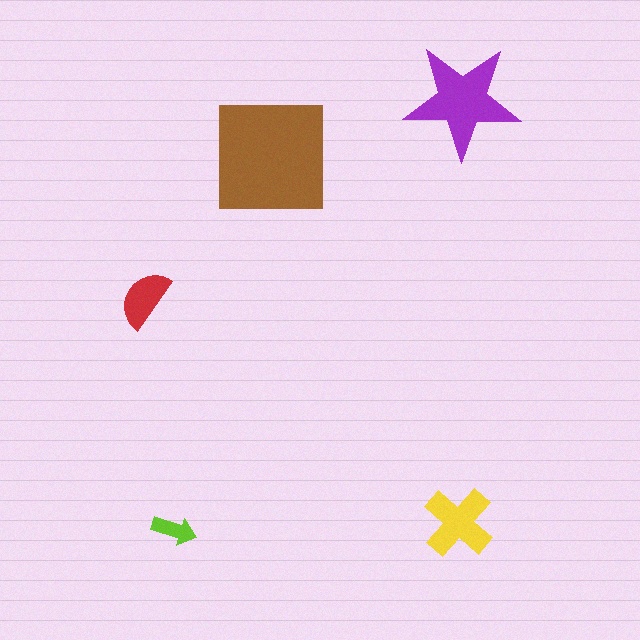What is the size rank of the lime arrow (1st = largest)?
5th.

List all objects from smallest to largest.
The lime arrow, the red semicircle, the yellow cross, the purple star, the brown square.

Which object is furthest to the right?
The purple star is rightmost.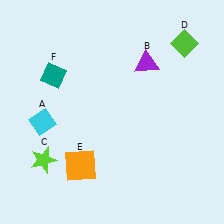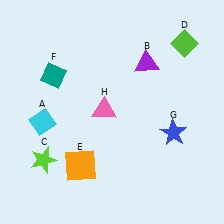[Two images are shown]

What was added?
A blue star (G), a pink triangle (H) were added in Image 2.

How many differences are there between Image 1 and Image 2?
There are 2 differences between the two images.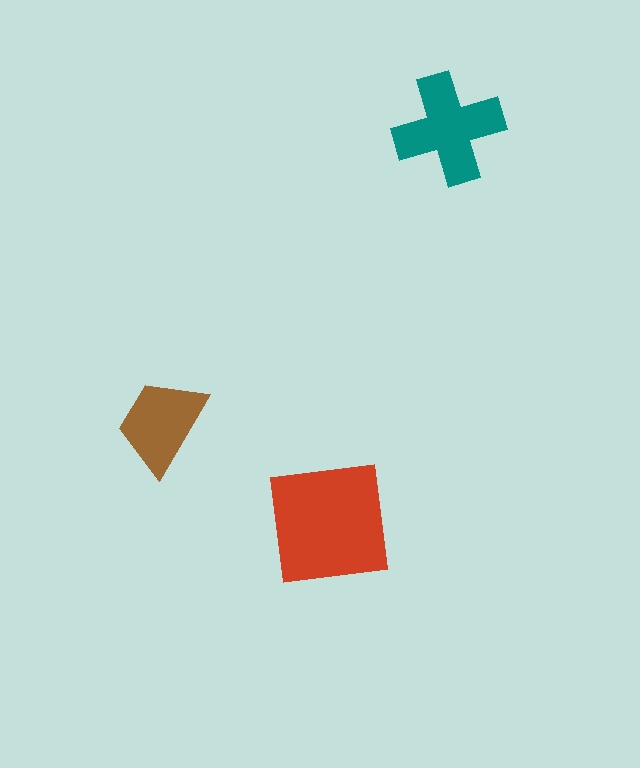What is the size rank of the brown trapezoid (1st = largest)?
3rd.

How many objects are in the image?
There are 3 objects in the image.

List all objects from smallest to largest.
The brown trapezoid, the teal cross, the red square.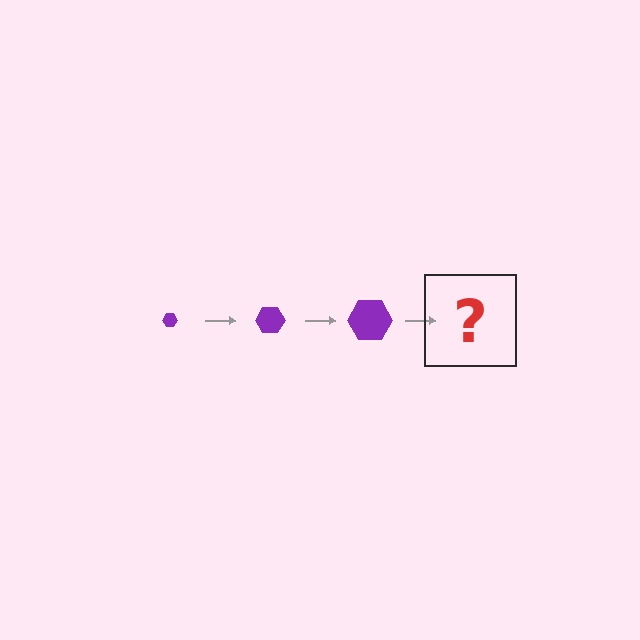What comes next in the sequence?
The next element should be a purple hexagon, larger than the previous one.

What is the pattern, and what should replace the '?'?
The pattern is that the hexagon gets progressively larger each step. The '?' should be a purple hexagon, larger than the previous one.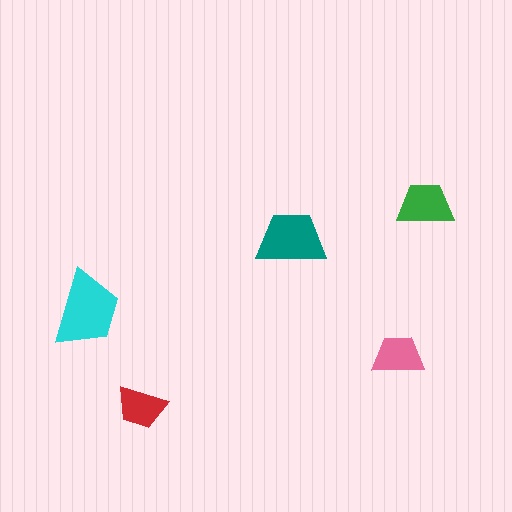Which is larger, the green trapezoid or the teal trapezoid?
The teal one.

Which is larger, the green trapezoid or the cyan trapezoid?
The cyan one.